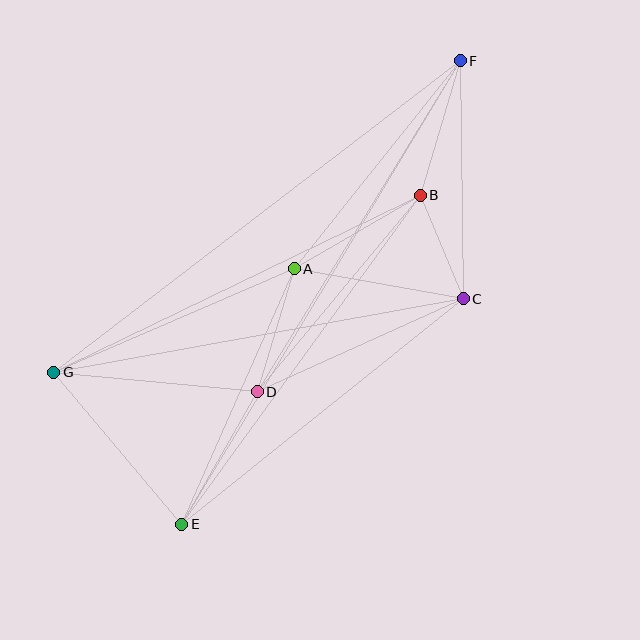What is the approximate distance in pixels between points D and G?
The distance between D and G is approximately 204 pixels.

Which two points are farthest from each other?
Points E and F are farthest from each other.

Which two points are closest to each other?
Points B and C are closest to each other.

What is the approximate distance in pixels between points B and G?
The distance between B and G is approximately 407 pixels.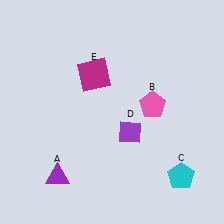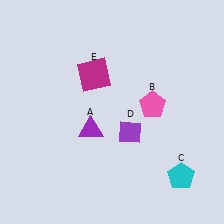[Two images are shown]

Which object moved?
The purple triangle (A) moved up.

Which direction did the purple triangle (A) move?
The purple triangle (A) moved up.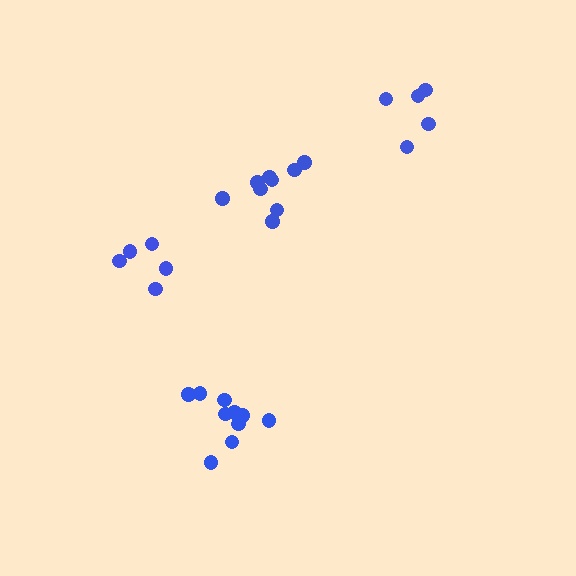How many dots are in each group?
Group 1: 10 dots, Group 2: 5 dots, Group 3: 9 dots, Group 4: 5 dots (29 total).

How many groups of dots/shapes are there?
There are 4 groups.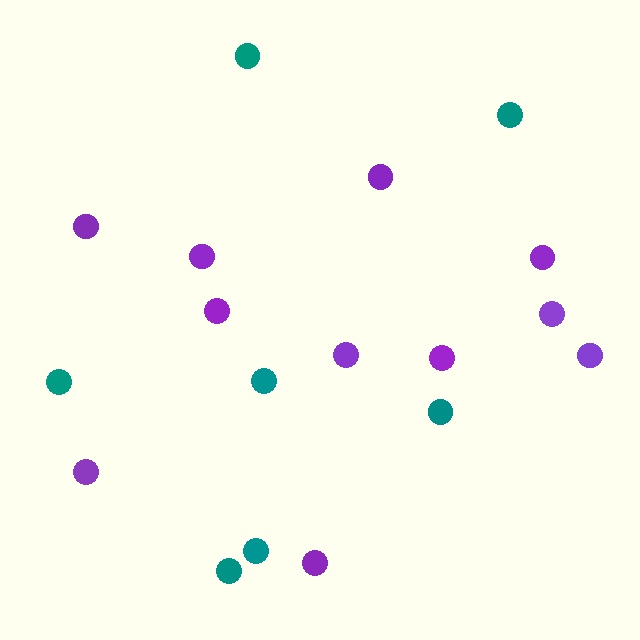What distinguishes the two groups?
There are 2 groups: one group of teal circles (7) and one group of purple circles (11).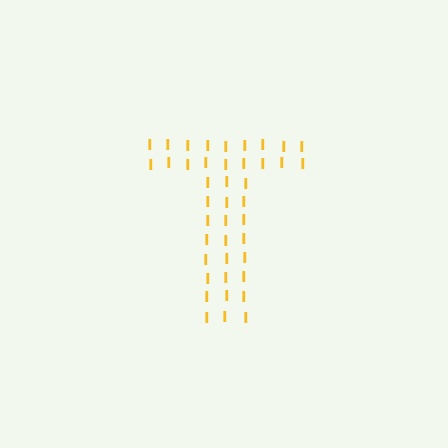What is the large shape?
The large shape is the letter T.